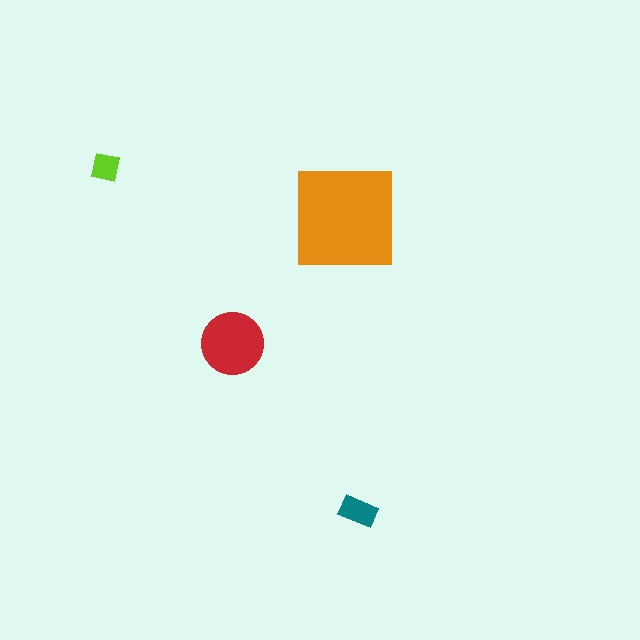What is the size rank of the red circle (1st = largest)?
2nd.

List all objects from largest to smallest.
The orange square, the red circle, the teal rectangle, the lime square.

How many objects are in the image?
There are 4 objects in the image.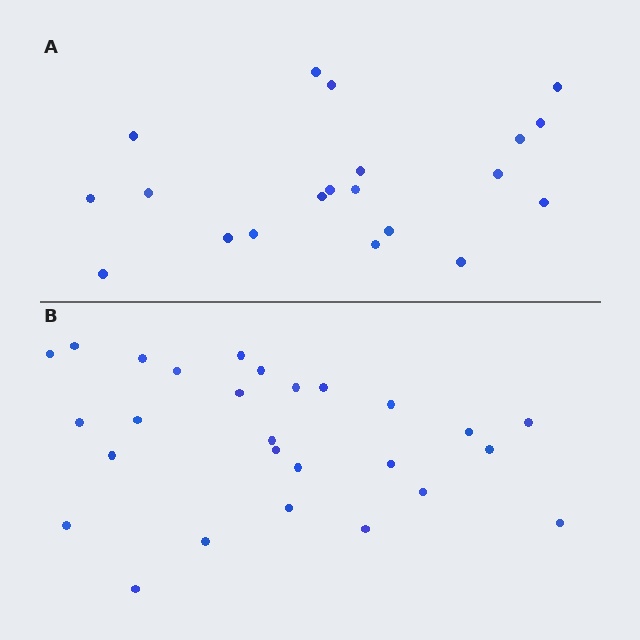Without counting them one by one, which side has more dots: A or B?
Region B (the bottom region) has more dots.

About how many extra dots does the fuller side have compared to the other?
Region B has roughly 8 or so more dots than region A.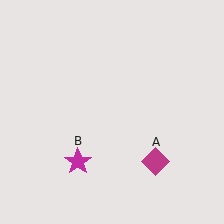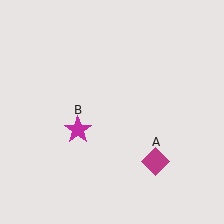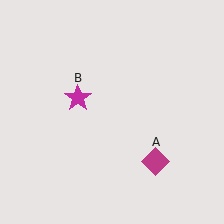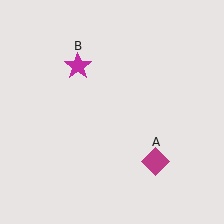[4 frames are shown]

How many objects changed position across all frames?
1 object changed position: magenta star (object B).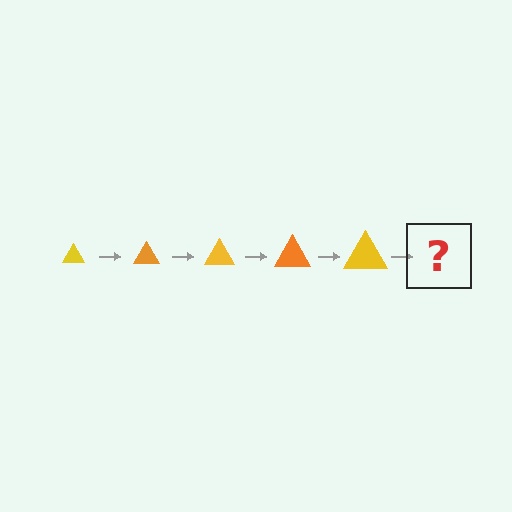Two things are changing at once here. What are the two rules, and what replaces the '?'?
The two rules are that the triangle grows larger each step and the color cycles through yellow and orange. The '?' should be an orange triangle, larger than the previous one.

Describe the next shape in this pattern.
It should be an orange triangle, larger than the previous one.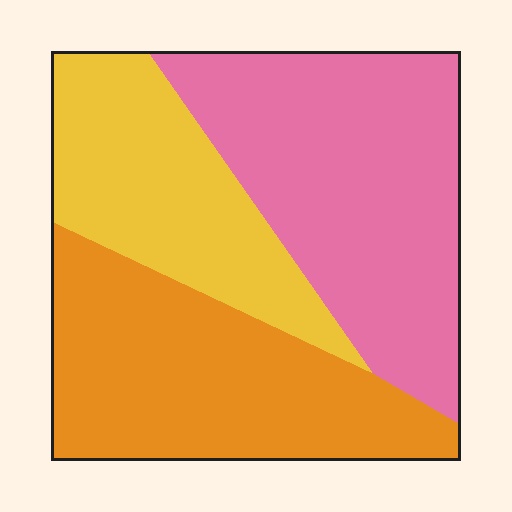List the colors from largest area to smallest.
From largest to smallest: pink, orange, yellow.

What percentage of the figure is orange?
Orange covers around 35% of the figure.